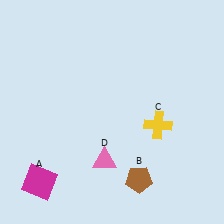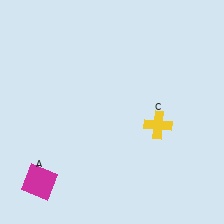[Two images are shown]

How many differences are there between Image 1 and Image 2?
There are 2 differences between the two images.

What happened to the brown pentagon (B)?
The brown pentagon (B) was removed in Image 2. It was in the bottom-right area of Image 1.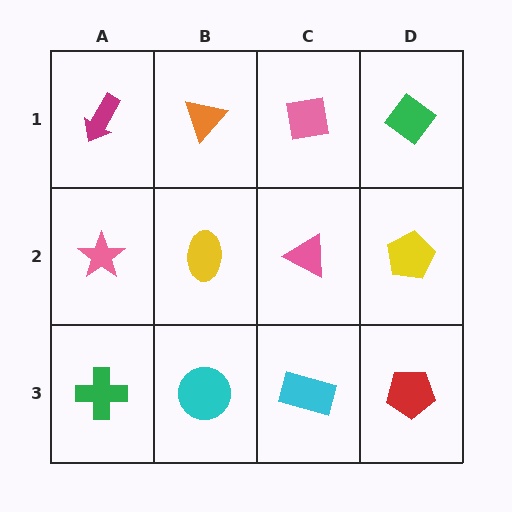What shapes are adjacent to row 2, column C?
A pink square (row 1, column C), a cyan rectangle (row 3, column C), a yellow ellipse (row 2, column B), a yellow pentagon (row 2, column D).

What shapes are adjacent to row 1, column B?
A yellow ellipse (row 2, column B), a magenta arrow (row 1, column A), a pink square (row 1, column C).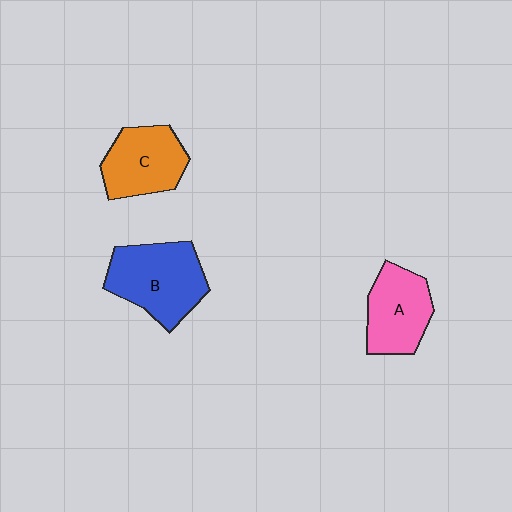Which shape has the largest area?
Shape B (blue).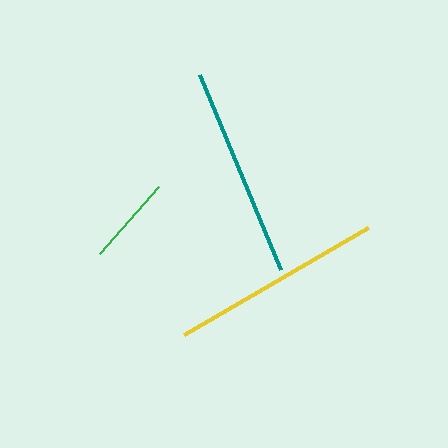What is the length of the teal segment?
The teal segment is approximately 211 pixels long.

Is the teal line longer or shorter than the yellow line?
The yellow line is longer than the teal line.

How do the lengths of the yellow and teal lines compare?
The yellow and teal lines are approximately the same length.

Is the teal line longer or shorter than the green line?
The teal line is longer than the green line.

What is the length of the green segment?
The green segment is approximately 89 pixels long.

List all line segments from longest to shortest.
From longest to shortest: yellow, teal, green.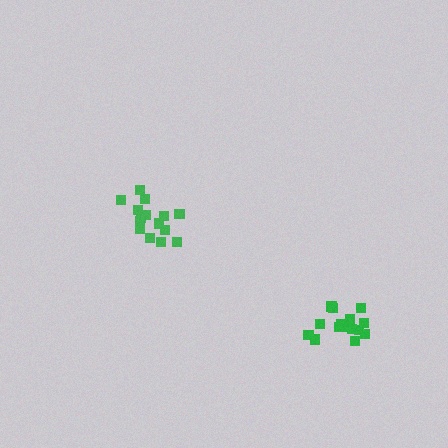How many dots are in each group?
Group 1: 15 dots, Group 2: 16 dots (31 total).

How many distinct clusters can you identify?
There are 2 distinct clusters.